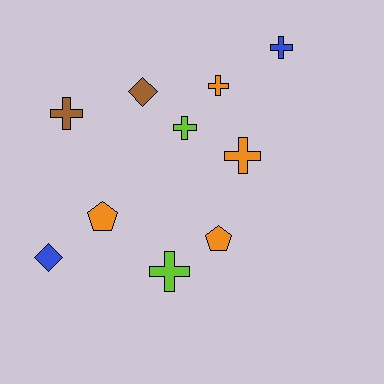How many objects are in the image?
There are 10 objects.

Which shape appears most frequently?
Cross, with 6 objects.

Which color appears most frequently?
Orange, with 4 objects.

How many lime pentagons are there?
There are no lime pentagons.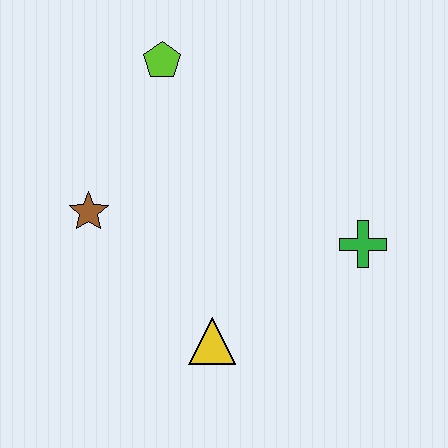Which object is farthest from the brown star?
The green cross is farthest from the brown star.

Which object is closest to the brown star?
The lime pentagon is closest to the brown star.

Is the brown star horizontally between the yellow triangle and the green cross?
No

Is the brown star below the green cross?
No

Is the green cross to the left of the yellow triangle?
No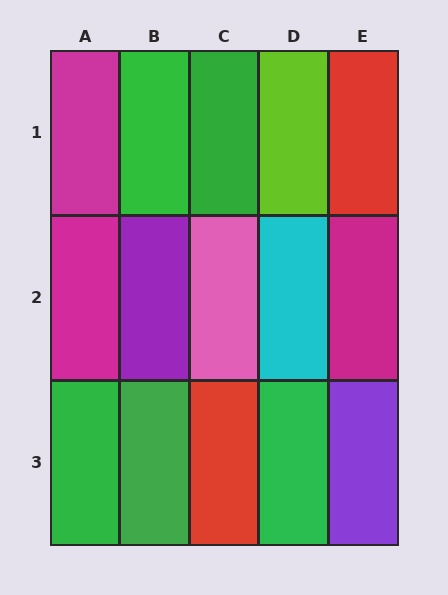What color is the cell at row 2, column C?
Pink.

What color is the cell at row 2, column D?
Cyan.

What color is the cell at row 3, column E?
Purple.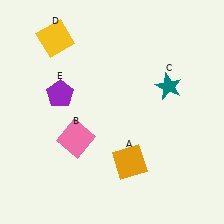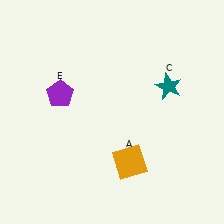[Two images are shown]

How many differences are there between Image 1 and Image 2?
There are 2 differences between the two images.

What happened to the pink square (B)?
The pink square (B) was removed in Image 2. It was in the bottom-left area of Image 1.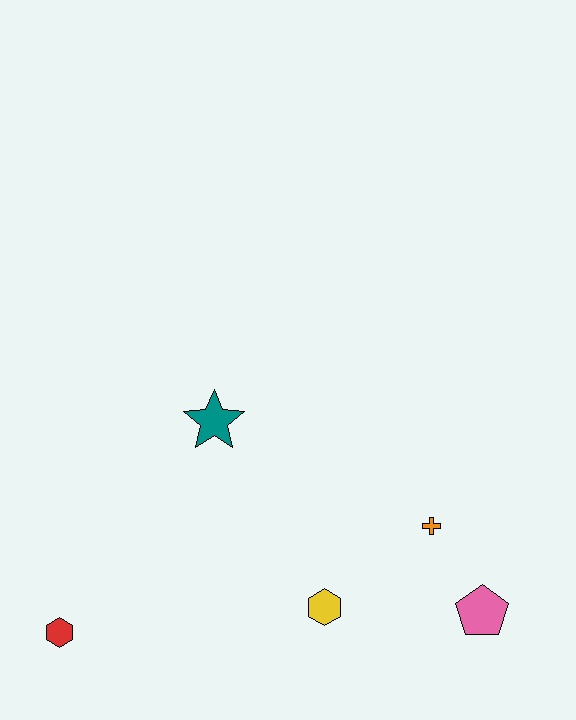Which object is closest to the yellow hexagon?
The orange cross is closest to the yellow hexagon.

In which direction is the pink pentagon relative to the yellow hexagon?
The pink pentagon is to the right of the yellow hexagon.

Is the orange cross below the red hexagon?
No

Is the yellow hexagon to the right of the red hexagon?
Yes